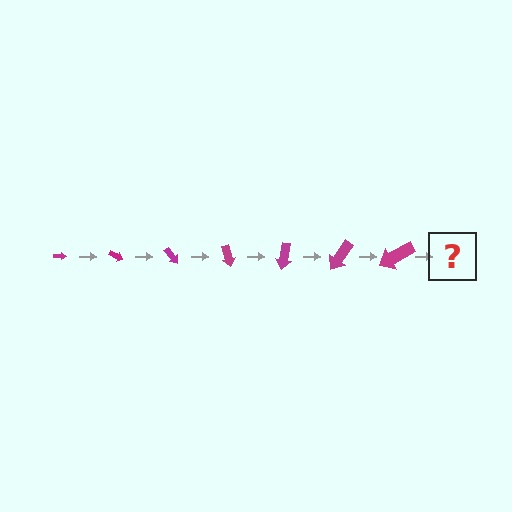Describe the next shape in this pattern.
It should be an arrow, larger than the previous one and rotated 175 degrees from the start.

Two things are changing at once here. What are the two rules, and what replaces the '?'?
The two rules are that the arrow grows larger each step and it rotates 25 degrees each step. The '?' should be an arrow, larger than the previous one and rotated 175 degrees from the start.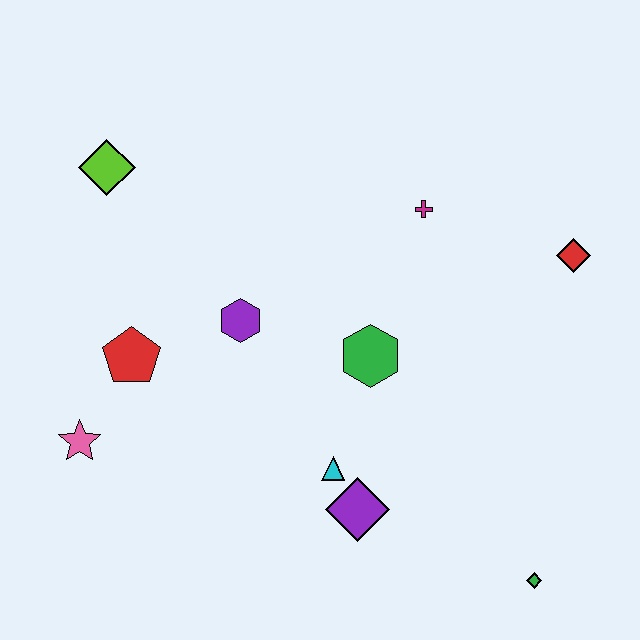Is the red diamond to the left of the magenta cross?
No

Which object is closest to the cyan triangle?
The purple diamond is closest to the cyan triangle.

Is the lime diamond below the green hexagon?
No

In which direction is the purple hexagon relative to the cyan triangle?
The purple hexagon is above the cyan triangle.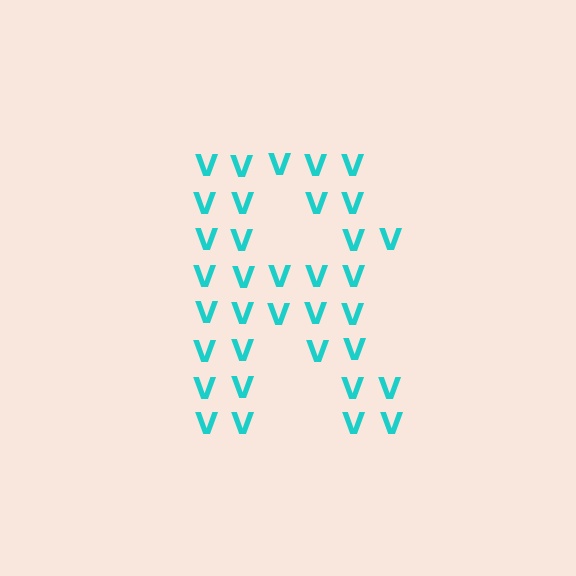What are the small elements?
The small elements are letter V's.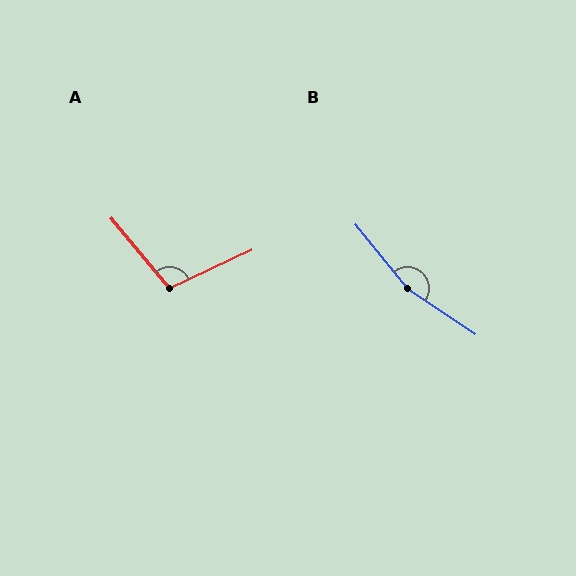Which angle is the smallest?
A, at approximately 105 degrees.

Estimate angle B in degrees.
Approximately 164 degrees.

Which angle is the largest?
B, at approximately 164 degrees.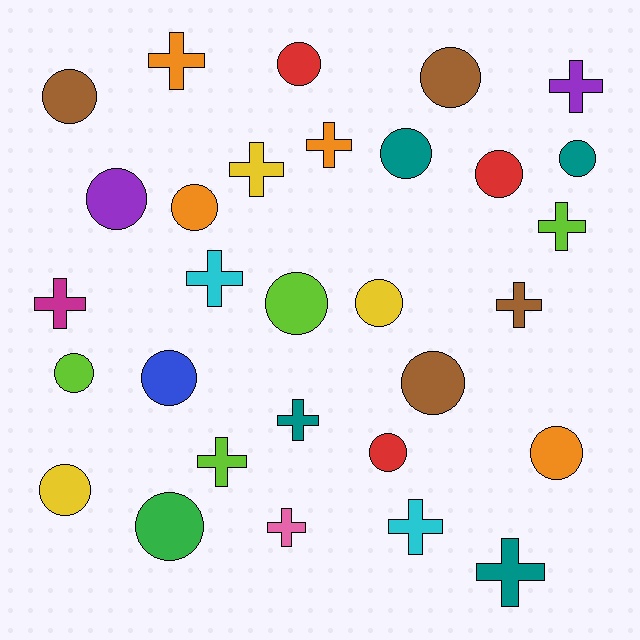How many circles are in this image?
There are 17 circles.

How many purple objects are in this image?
There are 2 purple objects.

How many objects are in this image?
There are 30 objects.